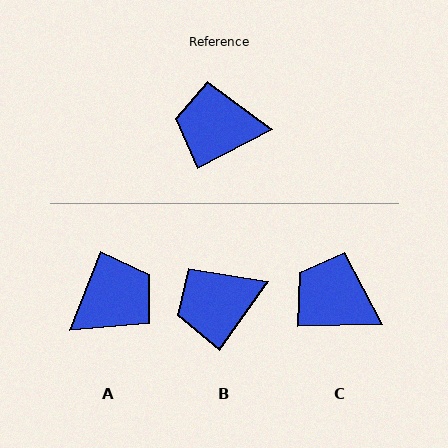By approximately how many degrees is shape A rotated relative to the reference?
Approximately 139 degrees clockwise.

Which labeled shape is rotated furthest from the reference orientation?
A, about 139 degrees away.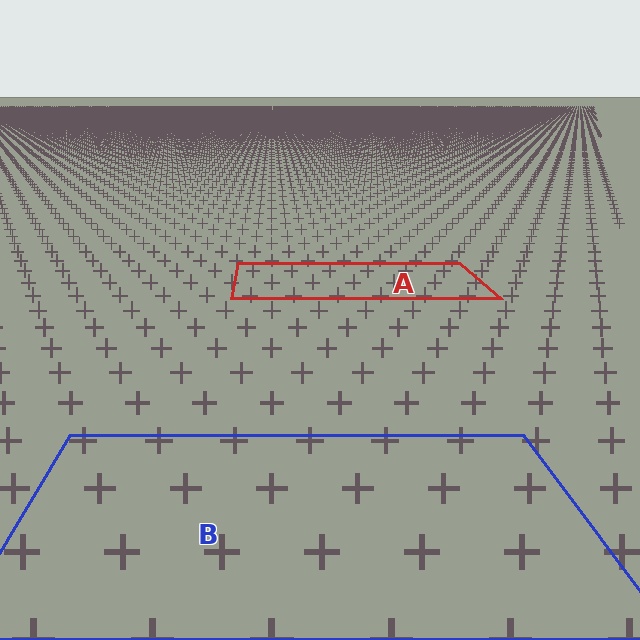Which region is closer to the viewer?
Region B is closer. The texture elements there are larger and more spread out.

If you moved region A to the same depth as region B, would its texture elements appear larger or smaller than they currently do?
They would appear larger. At a closer depth, the same texture elements are projected at a bigger on-screen size.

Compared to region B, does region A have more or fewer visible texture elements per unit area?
Region A has more texture elements per unit area — they are packed more densely because it is farther away.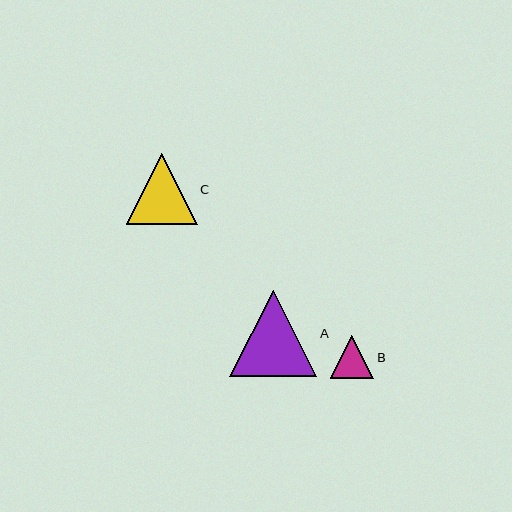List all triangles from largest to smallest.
From largest to smallest: A, C, B.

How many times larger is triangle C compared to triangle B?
Triangle C is approximately 1.6 times the size of triangle B.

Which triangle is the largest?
Triangle A is the largest with a size of approximately 87 pixels.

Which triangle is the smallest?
Triangle B is the smallest with a size of approximately 44 pixels.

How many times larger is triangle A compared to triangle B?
Triangle A is approximately 2.0 times the size of triangle B.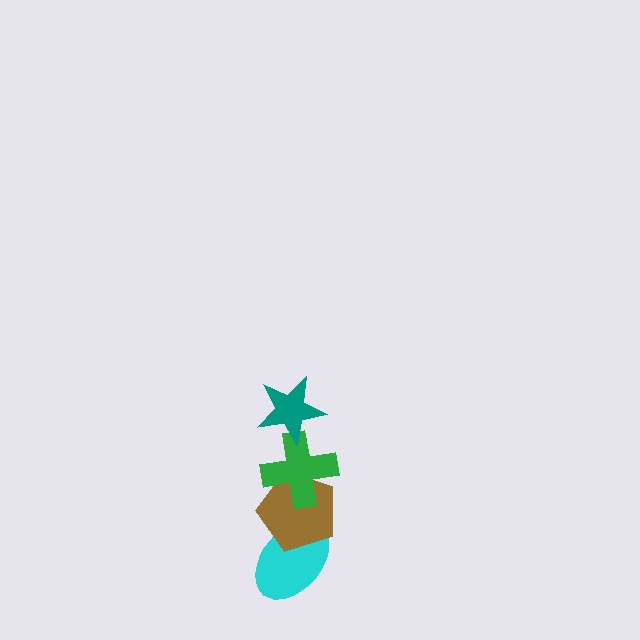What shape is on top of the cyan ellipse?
The brown pentagon is on top of the cyan ellipse.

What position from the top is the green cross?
The green cross is 2nd from the top.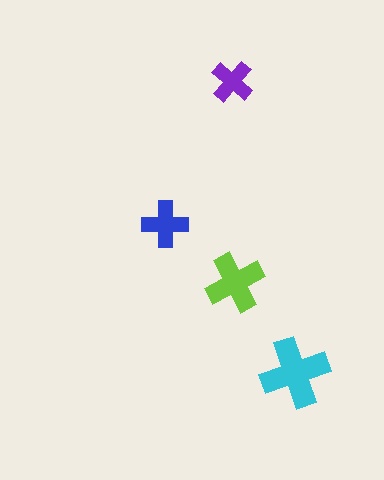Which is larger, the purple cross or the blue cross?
The blue one.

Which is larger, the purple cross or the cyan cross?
The cyan one.